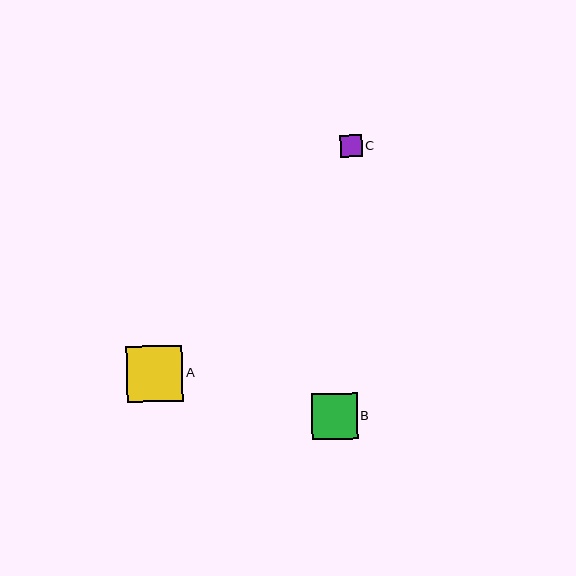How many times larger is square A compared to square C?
Square A is approximately 2.6 times the size of square C.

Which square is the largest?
Square A is the largest with a size of approximately 56 pixels.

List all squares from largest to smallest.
From largest to smallest: A, B, C.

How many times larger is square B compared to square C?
Square B is approximately 2.1 times the size of square C.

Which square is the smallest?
Square C is the smallest with a size of approximately 22 pixels.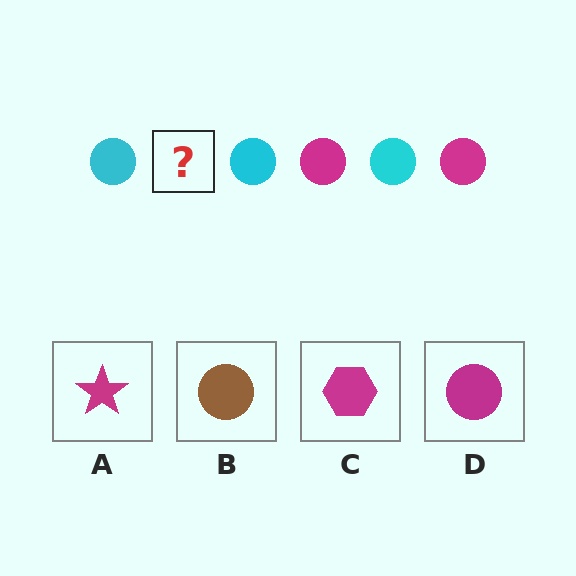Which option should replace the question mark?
Option D.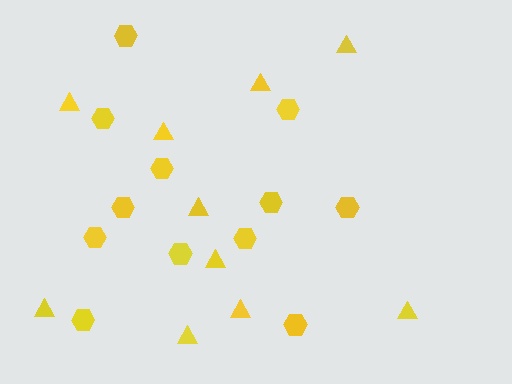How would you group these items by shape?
There are 2 groups: one group of triangles (10) and one group of hexagons (12).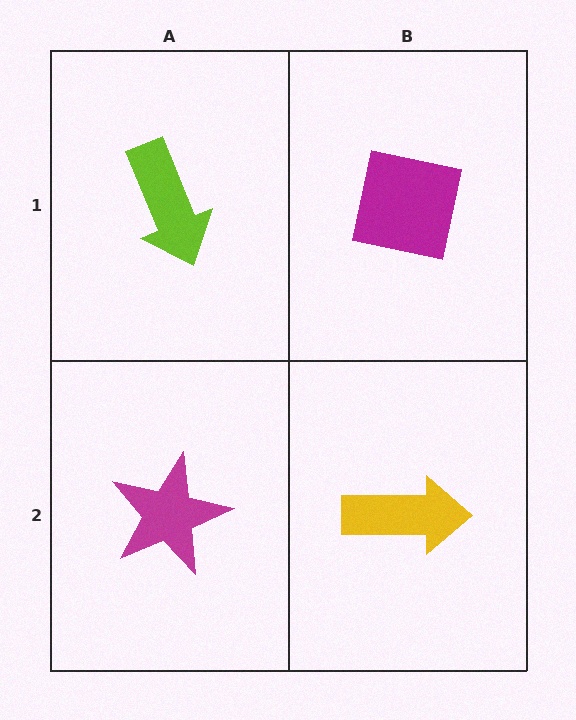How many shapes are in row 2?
2 shapes.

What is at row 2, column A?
A magenta star.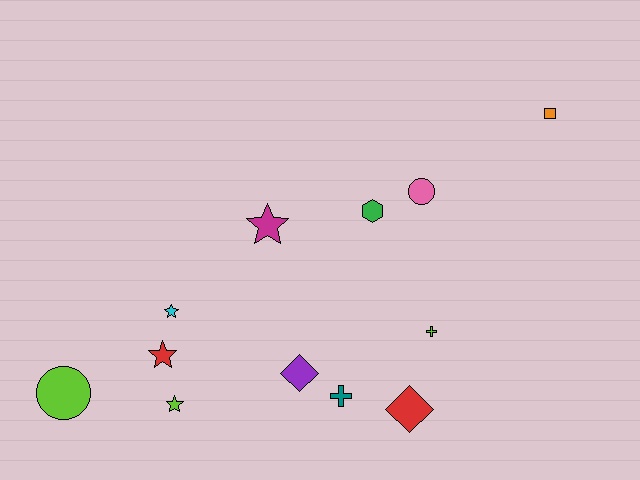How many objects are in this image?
There are 12 objects.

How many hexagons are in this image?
There is 1 hexagon.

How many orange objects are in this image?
There is 1 orange object.